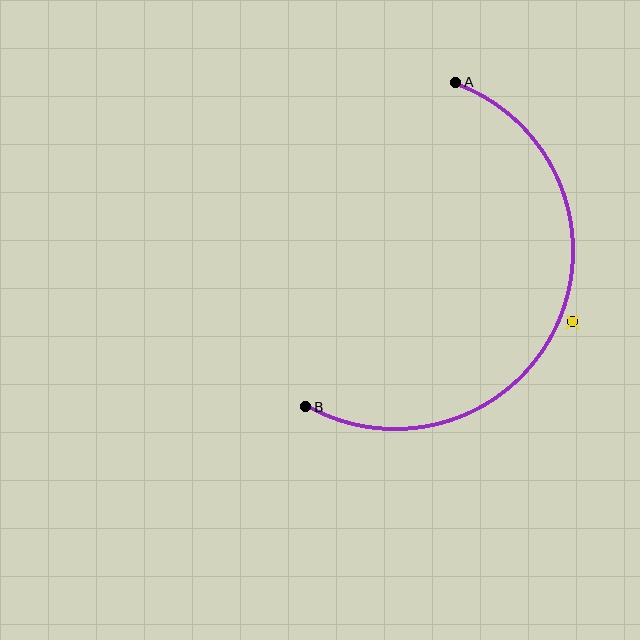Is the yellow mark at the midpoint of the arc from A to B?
No — the yellow mark does not lie on the arc at all. It sits slightly outside the curve.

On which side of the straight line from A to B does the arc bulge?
The arc bulges to the right of the straight line connecting A and B.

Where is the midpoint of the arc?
The arc midpoint is the point on the curve farthest from the straight line joining A and B. It sits to the right of that line.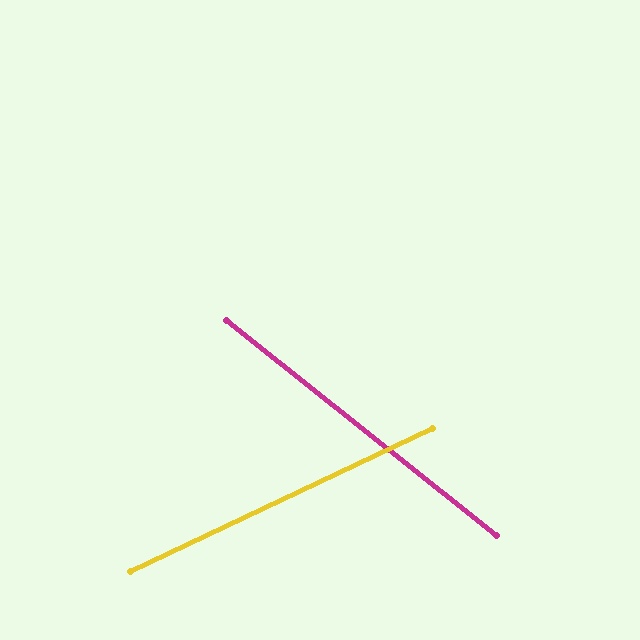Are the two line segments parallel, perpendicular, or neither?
Neither parallel nor perpendicular — they differ by about 64°.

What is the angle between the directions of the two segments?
Approximately 64 degrees.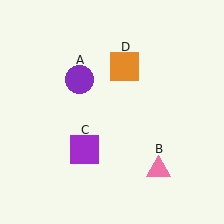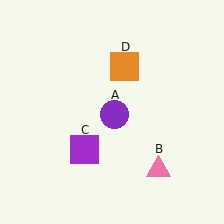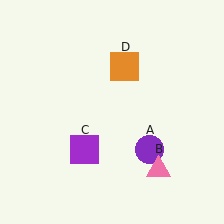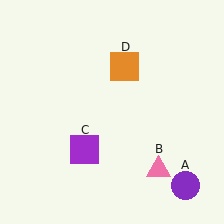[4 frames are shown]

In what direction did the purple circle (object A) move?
The purple circle (object A) moved down and to the right.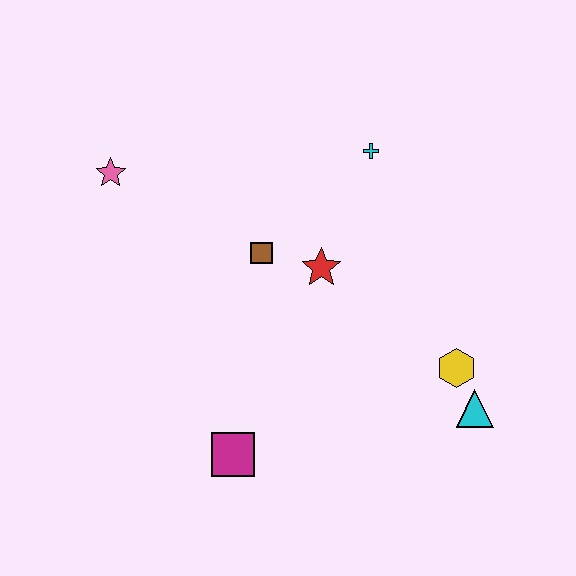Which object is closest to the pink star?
The brown square is closest to the pink star.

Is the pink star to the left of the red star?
Yes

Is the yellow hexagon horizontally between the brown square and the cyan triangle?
Yes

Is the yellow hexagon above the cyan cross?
No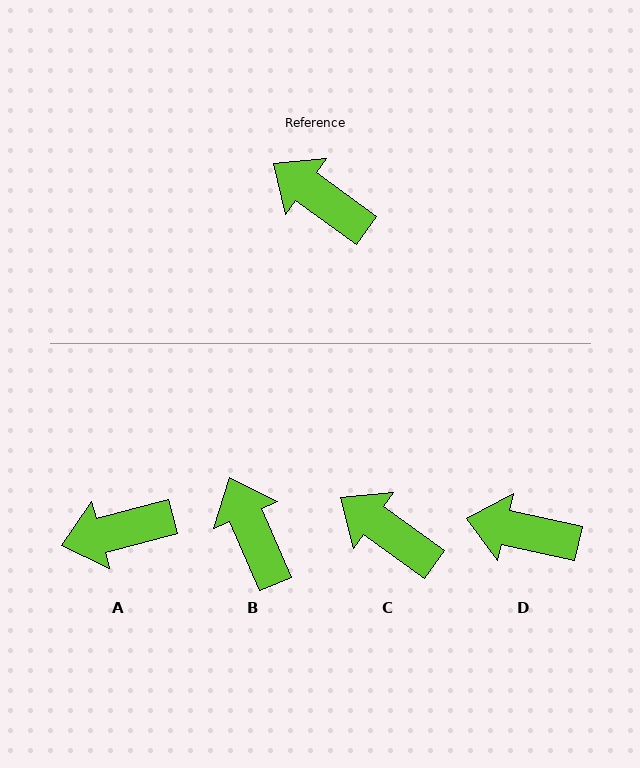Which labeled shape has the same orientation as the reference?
C.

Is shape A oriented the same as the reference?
No, it is off by about 51 degrees.